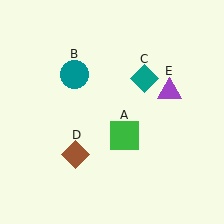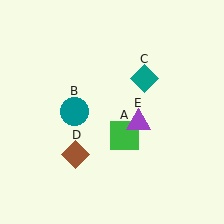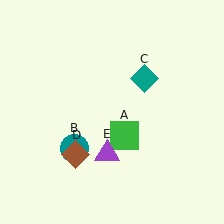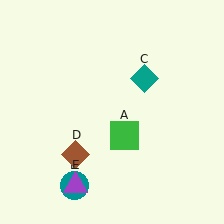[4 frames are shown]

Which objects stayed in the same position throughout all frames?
Green square (object A) and teal diamond (object C) and brown diamond (object D) remained stationary.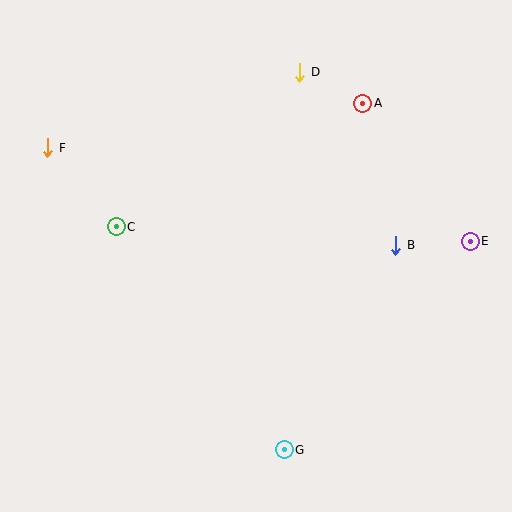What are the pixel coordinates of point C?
Point C is at (116, 227).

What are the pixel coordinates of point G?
Point G is at (284, 450).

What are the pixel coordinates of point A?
Point A is at (363, 103).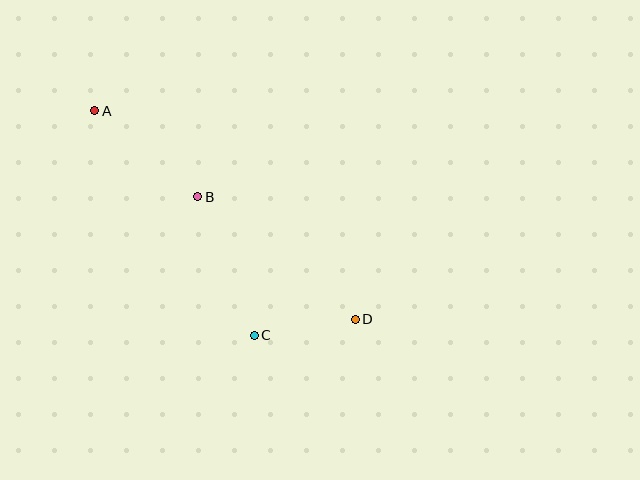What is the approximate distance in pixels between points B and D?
The distance between B and D is approximately 199 pixels.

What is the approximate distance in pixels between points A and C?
The distance between A and C is approximately 276 pixels.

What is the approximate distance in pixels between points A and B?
The distance between A and B is approximately 135 pixels.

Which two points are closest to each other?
Points C and D are closest to each other.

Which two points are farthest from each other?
Points A and D are farthest from each other.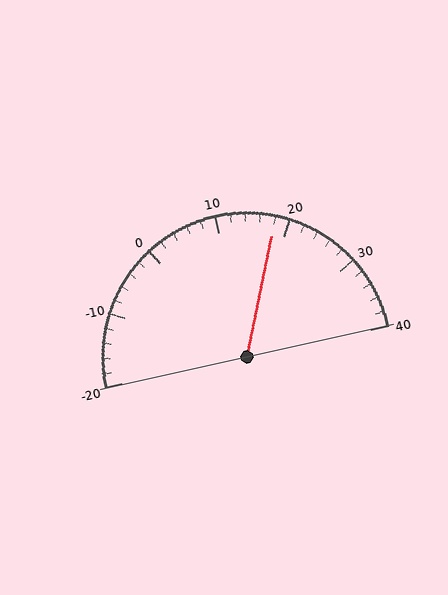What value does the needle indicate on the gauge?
The needle indicates approximately 18.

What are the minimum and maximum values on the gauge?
The gauge ranges from -20 to 40.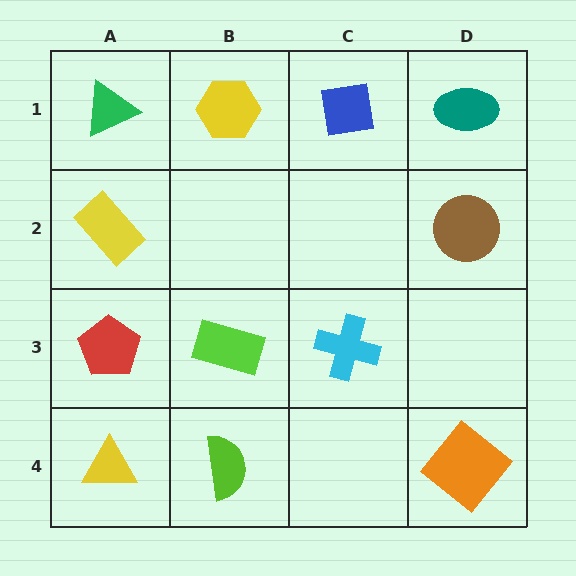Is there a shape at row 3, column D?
No, that cell is empty.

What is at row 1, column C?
A blue square.